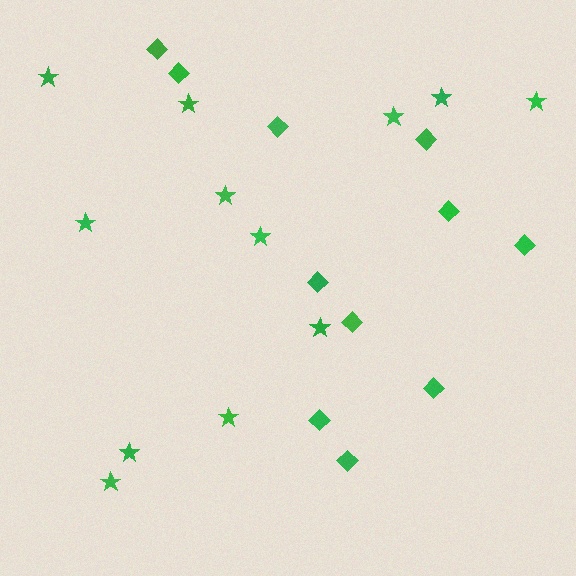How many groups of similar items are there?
There are 2 groups: one group of diamonds (11) and one group of stars (12).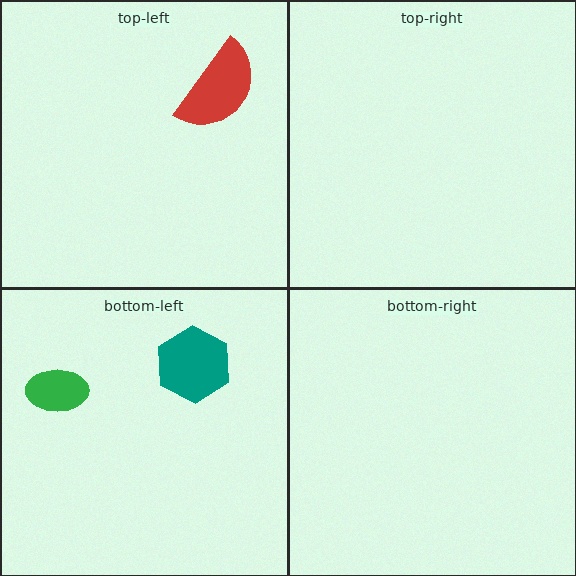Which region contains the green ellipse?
The bottom-left region.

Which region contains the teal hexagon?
The bottom-left region.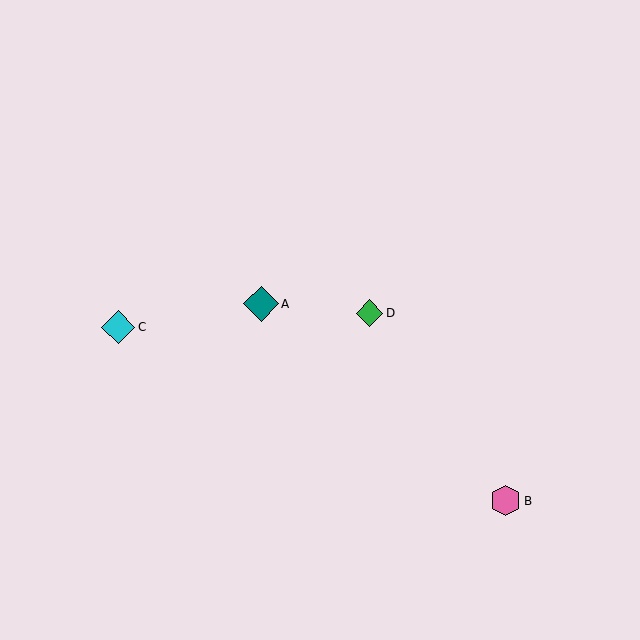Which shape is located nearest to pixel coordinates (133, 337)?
The cyan diamond (labeled C) at (118, 327) is nearest to that location.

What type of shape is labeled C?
Shape C is a cyan diamond.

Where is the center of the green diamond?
The center of the green diamond is at (370, 313).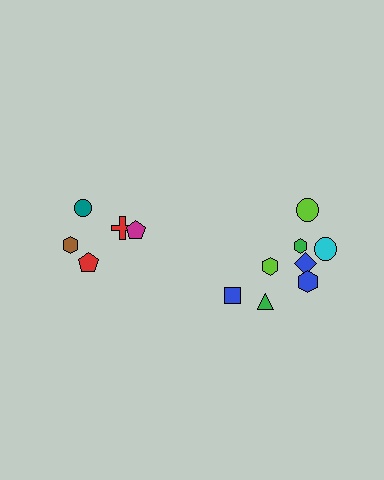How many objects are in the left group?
There are 5 objects.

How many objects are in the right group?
There are 8 objects.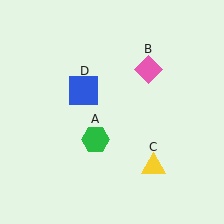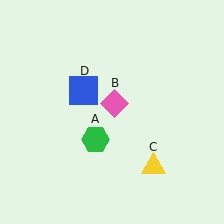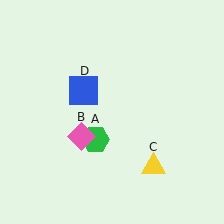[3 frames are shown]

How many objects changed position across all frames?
1 object changed position: pink diamond (object B).